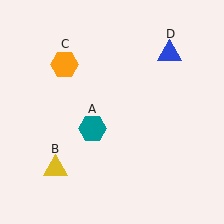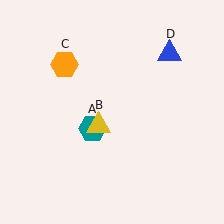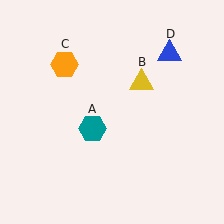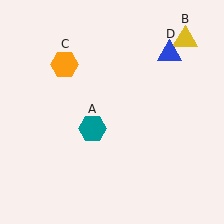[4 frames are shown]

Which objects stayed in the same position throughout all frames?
Teal hexagon (object A) and orange hexagon (object C) and blue triangle (object D) remained stationary.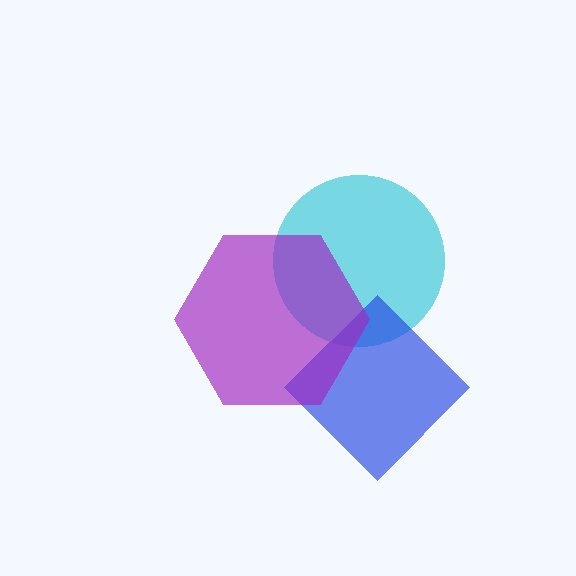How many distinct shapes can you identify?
There are 3 distinct shapes: a cyan circle, a blue diamond, a purple hexagon.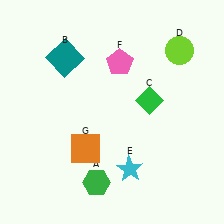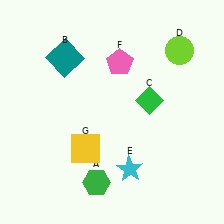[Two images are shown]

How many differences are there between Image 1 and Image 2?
There is 1 difference between the two images.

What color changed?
The square (G) changed from orange in Image 1 to yellow in Image 2.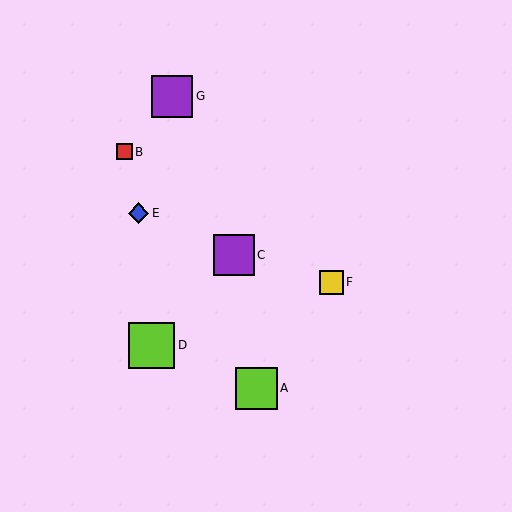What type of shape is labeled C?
Shape C is a purple square.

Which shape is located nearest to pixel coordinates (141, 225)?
The blue diamond (labeled E) at (138, 213) is nearest to that location.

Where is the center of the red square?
The center of the red square is at (124, 152).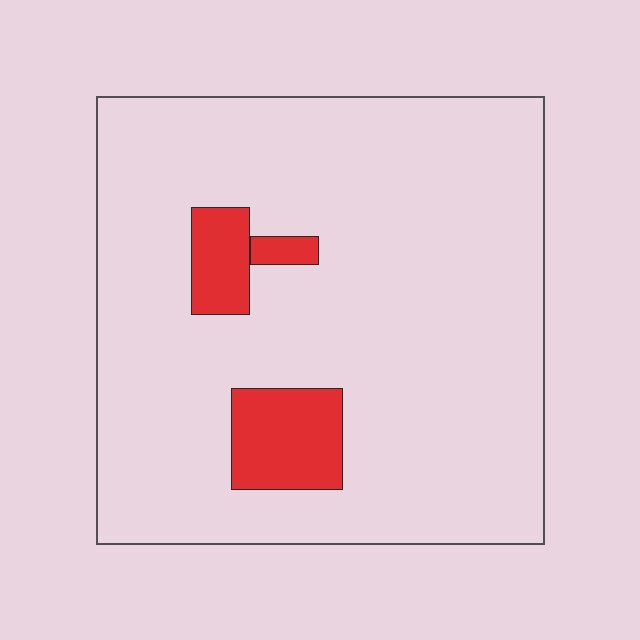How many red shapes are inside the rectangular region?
3.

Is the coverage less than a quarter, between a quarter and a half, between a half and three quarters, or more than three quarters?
Less than a quarter.